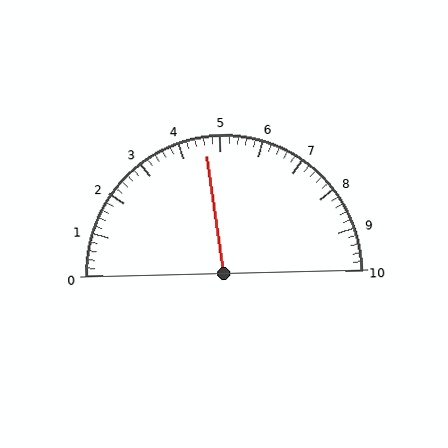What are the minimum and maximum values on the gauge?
The gauge ranges from 0 to 10.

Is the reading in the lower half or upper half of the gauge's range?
The reading is in the lower half of the range (0 to 10).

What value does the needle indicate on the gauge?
The needle indicates approximately 4.6.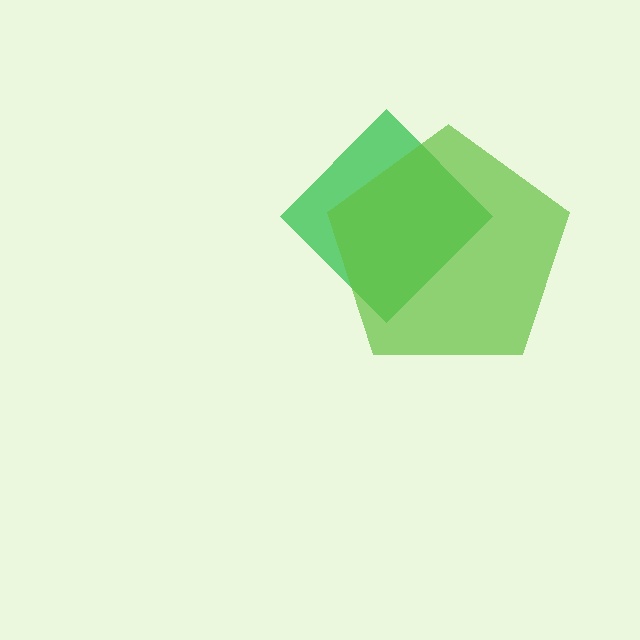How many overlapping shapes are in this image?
There are 2 overlapping shapes in the image.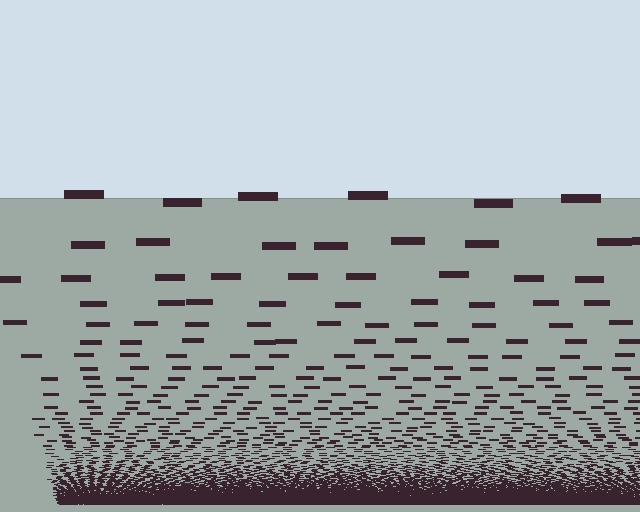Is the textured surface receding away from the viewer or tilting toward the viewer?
The surface appears to tilt toward the viewer. Texture elements get larger and sparser toward the top.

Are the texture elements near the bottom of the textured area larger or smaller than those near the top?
Smaller. The gradient is inverted — elements near the bottom are smaller and denser.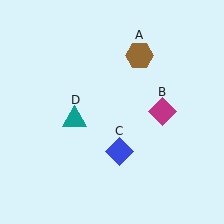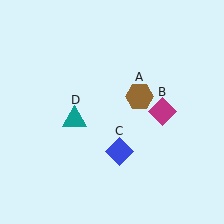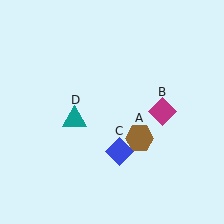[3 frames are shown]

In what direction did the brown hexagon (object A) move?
The brown hexagon (object A) moved down.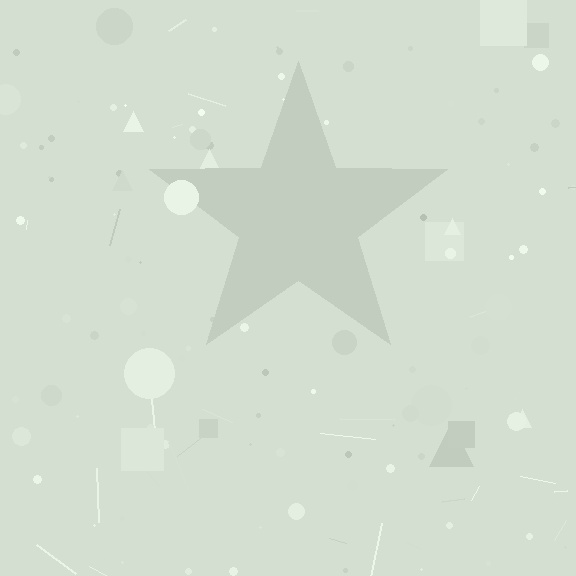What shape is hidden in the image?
A star is hidden in the image.